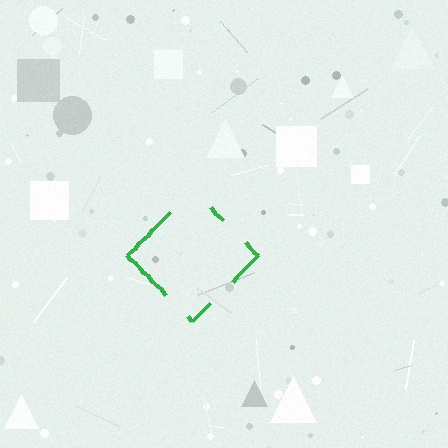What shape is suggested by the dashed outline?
The dashed outline suggests a diamond.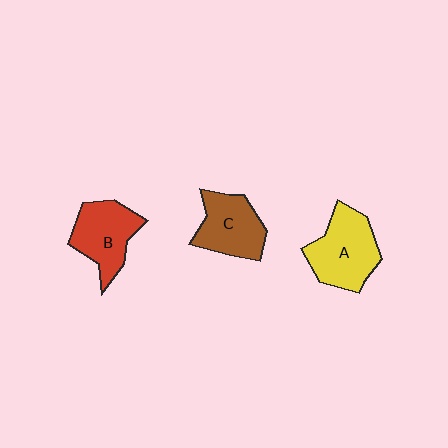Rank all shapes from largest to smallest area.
From largest to smallest: A (yellow), B (red), C (brown).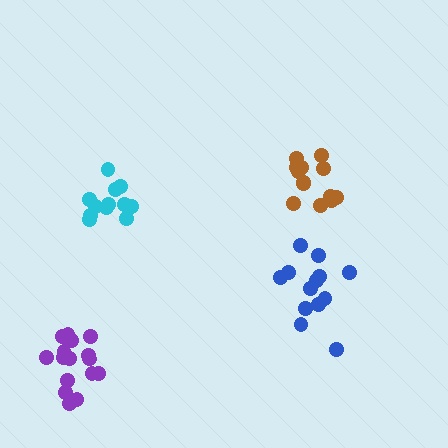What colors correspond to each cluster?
The clusters are colored: cyan, brown, blue, purple.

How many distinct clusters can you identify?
There are 4 distinct clusters.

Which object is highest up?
The brown cluster is topmost.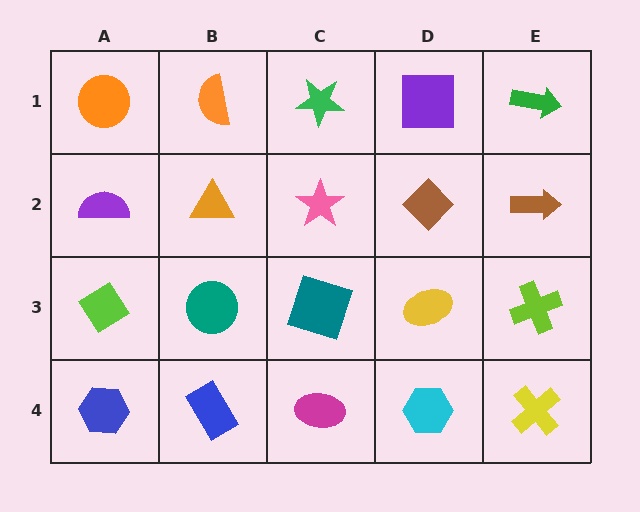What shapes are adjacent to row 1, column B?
An orange triangle (row 2, column B), an orange circle (row 1, column A), a green star (row 1, column C).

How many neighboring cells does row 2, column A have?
3.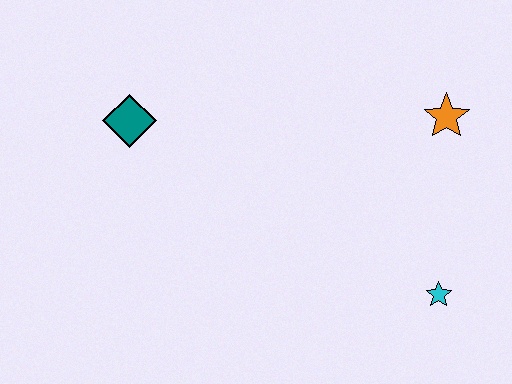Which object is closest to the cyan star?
The orange star is closest to the cyan star.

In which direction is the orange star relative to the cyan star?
The orange star is above the cyan star.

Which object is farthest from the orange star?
The teal diamond is farthest from the orange star.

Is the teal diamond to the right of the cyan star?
No